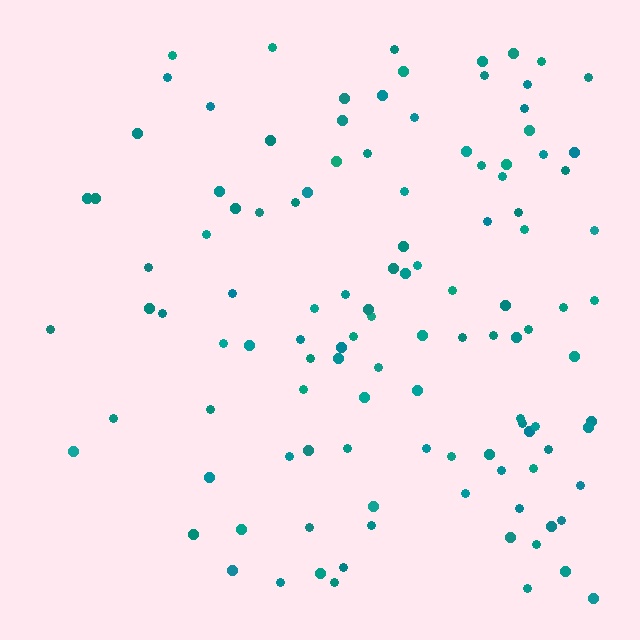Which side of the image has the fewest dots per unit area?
The left.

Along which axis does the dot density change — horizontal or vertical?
Horizontal.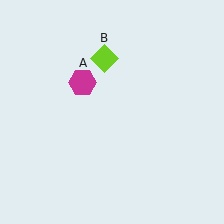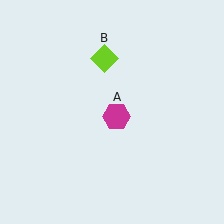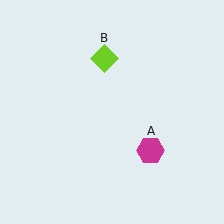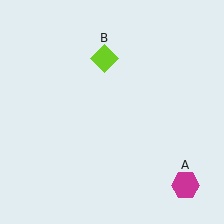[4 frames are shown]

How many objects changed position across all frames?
1 object changed position: magenta hexagon (object A).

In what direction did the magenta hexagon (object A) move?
The magenta hexagon (object A) moved down and to the right.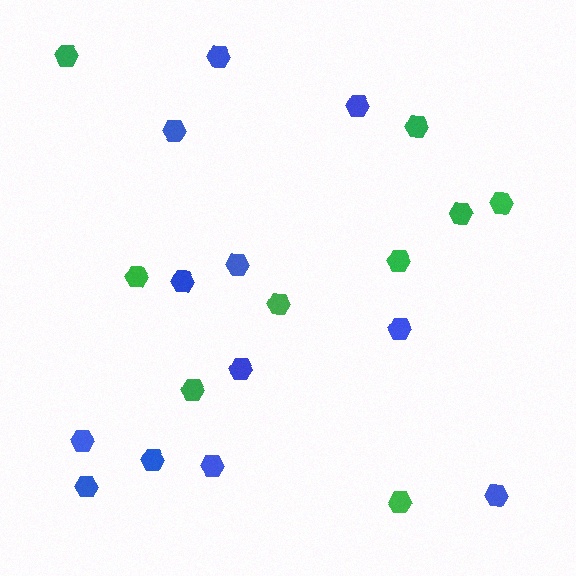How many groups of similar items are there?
There are 2 groups: one group of green hexagons (9) and one group of blue hexagons (12).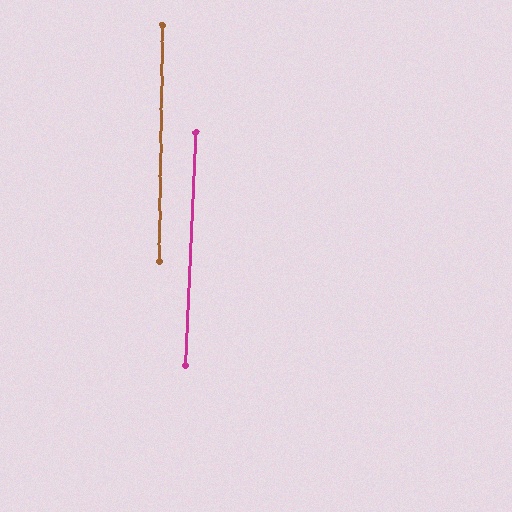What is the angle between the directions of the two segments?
Approximately 2 degrees.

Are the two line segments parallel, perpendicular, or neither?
Parallel — their directions differ by only 1.5°.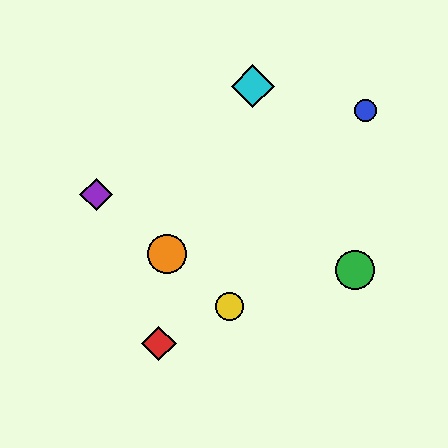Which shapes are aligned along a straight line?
The yellow circle, the purple diamond, the orange circle are aligned along a straight line.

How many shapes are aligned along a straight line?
3 shapes (the yellow circle, the purple diamond, the orange circle) are aligned along a straight line.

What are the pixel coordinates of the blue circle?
The blue circle is at (365, 111).